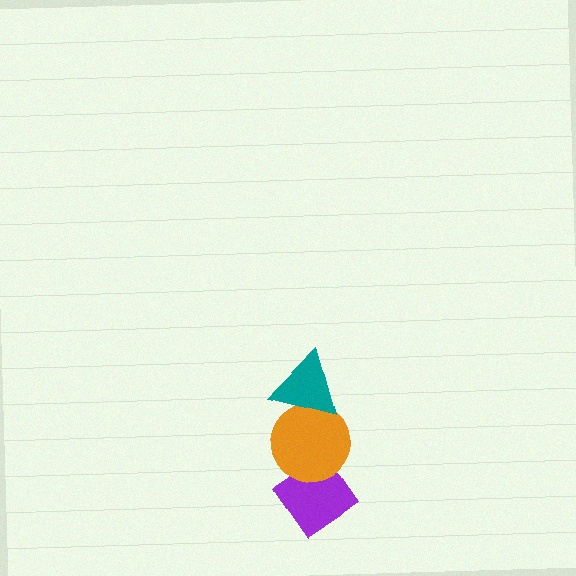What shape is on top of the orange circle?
The teal triangle is on top of the orange circle.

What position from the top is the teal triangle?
The teal triangle is 1st from the top.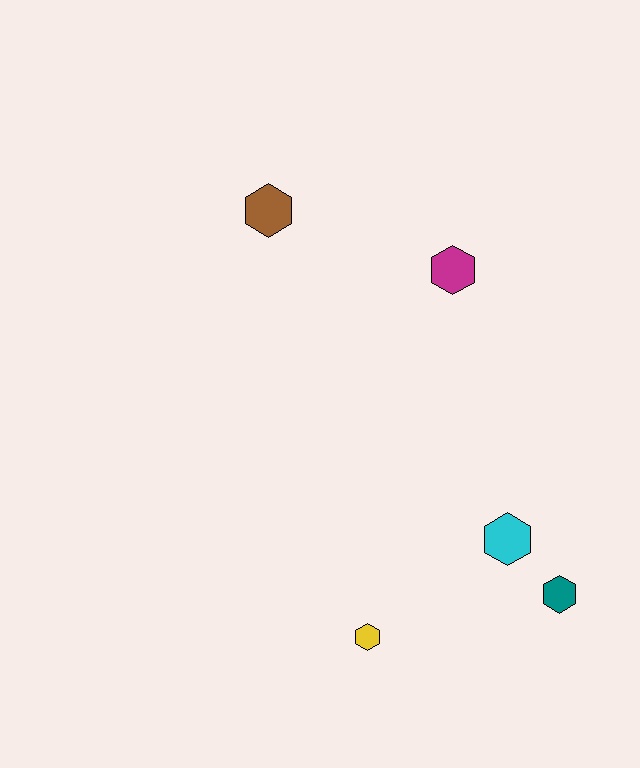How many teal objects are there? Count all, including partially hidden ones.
There is 1 teal object.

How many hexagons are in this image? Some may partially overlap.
There are 5 hexagons.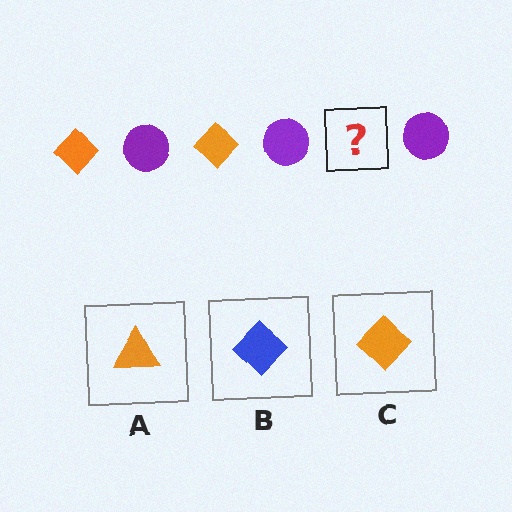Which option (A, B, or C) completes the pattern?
C.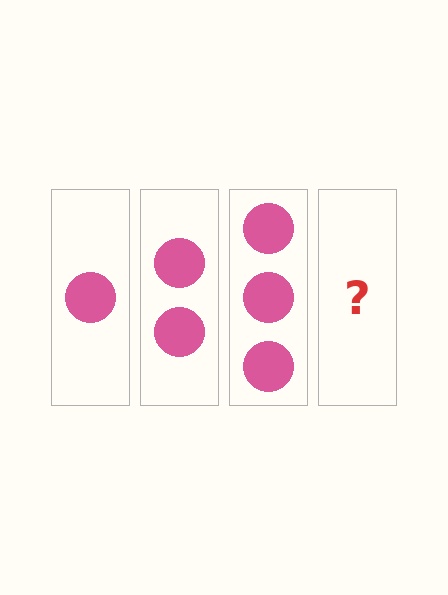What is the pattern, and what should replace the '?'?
The pattern is that each step adds one more circle. The '?' should be 4 circles.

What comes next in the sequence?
The next element should be 4 circles.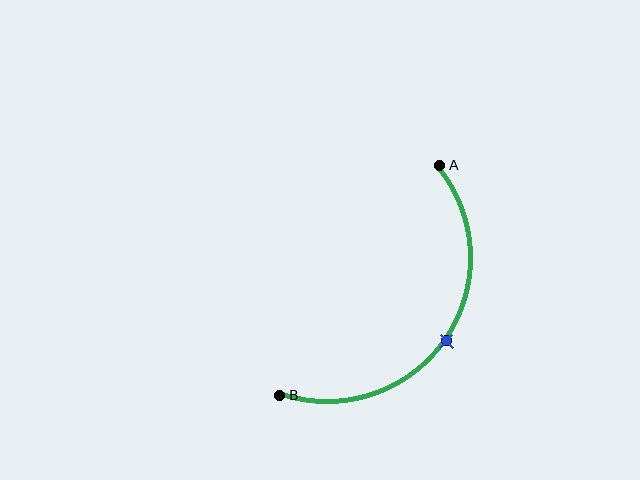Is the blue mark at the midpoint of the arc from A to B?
Yes. The blue mark lies on the arc at equal arc-length from both A and B — it is the arc midpoint.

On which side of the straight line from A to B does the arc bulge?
The arc bulges below and to the right of the straight line connecting A and B.